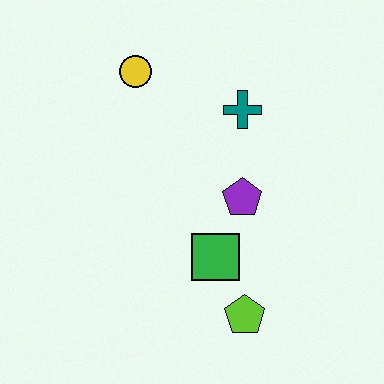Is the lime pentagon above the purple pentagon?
No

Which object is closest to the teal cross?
The purple pentagon is closest to the teal cross.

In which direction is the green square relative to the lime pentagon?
The green square is above the lime pentagon.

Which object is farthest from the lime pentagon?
The yellow circle is farthest from the lime pentagon.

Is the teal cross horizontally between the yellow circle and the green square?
No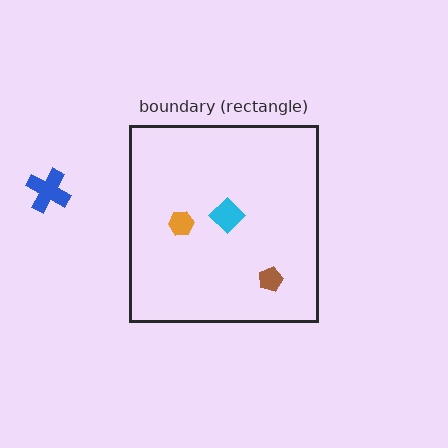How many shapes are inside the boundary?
3 inside, 1 outside.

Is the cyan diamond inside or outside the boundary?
Inside.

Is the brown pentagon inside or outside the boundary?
Inside.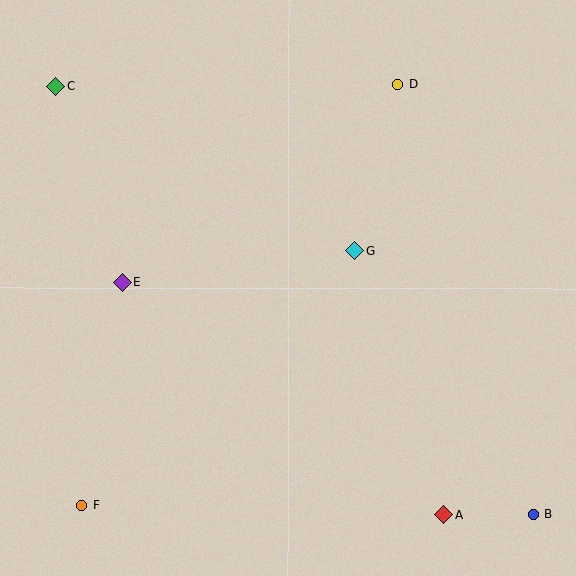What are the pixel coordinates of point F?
Point F is at (81, 505).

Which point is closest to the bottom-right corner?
Point B is closest to the bottom-right corner.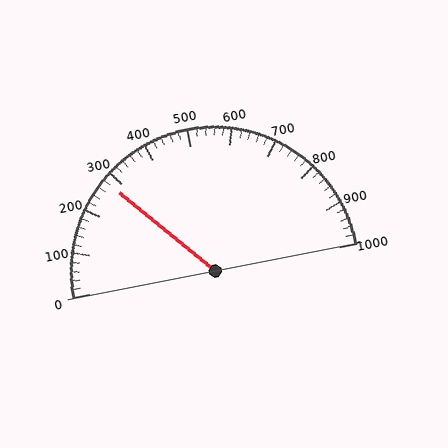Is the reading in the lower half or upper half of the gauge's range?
The reading is in the lower half of the range (0 to 1000).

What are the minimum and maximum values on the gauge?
The gauge ranges from 0 to 1000.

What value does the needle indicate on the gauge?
The needle indicates approximately 280.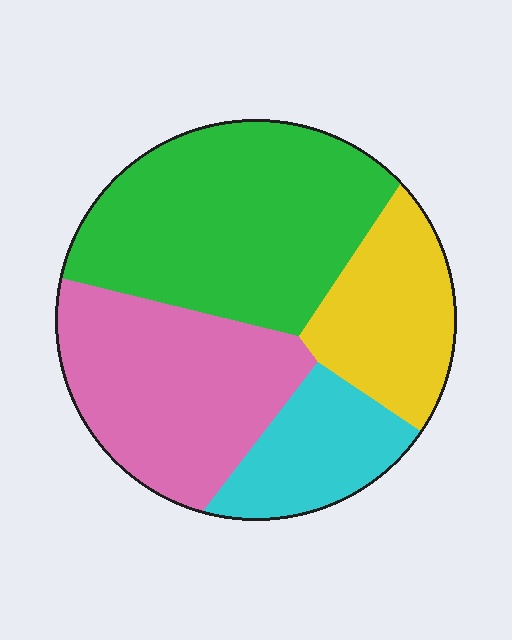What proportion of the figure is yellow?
Yellow covers 18% of the figure.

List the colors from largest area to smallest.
From largest to smallest: green, pink, yellow, cyan.